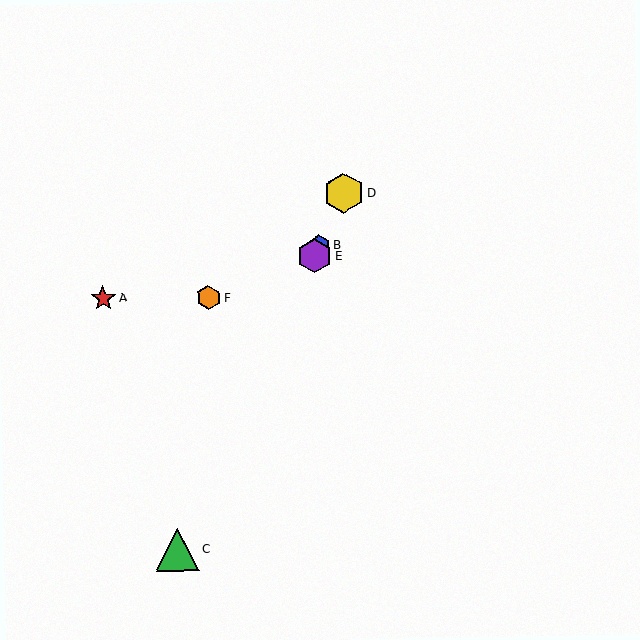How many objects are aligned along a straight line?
4 objects (B, C, D, E) are aligned along a straight line.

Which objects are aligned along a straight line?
Objects B, C, D, E are aligned along a straight line.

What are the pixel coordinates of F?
Object F is at (209, 298).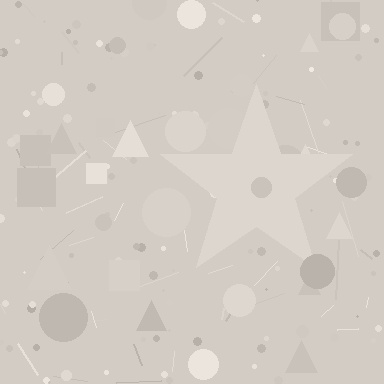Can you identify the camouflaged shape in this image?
The camouflaged shape is a star.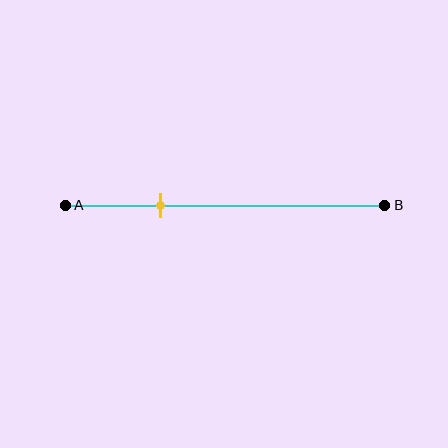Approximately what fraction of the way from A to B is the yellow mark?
The yellow mark is approximately 30% of the way from A to B.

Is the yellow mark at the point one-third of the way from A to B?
No, the mark is at about 30% from A, not at the 33% one-third point.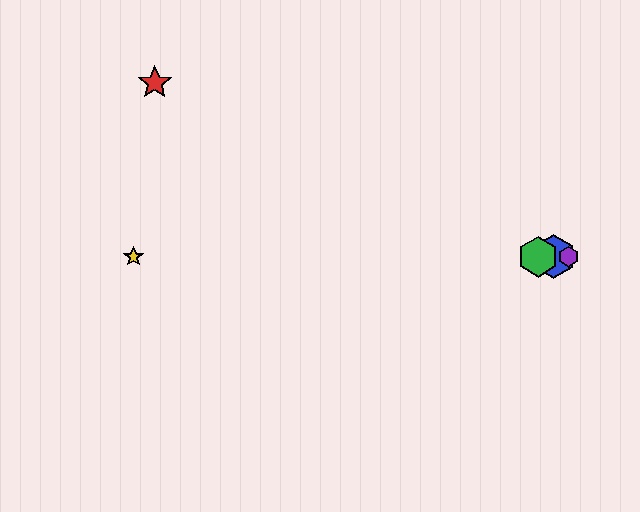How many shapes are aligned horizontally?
4 shapes (the blue hexagon, the green hexagon, the yellow star, the purple hexagon) are aligned horizontally.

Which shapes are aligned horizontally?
The blue hexagon, the green hexagon, the yellow star, the purple hexagon are aligned horizontally.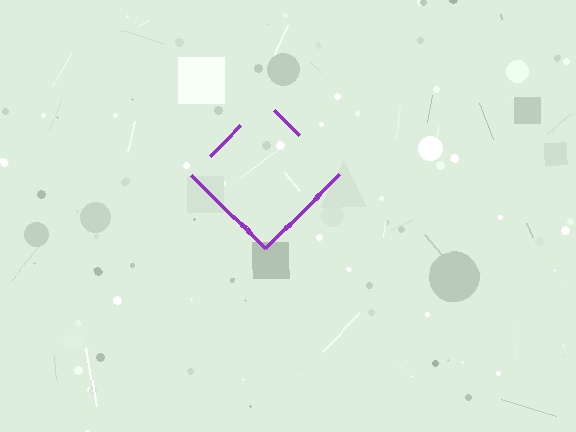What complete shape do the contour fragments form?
The contour fragments form a diamond.